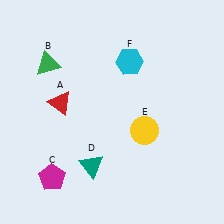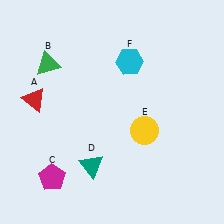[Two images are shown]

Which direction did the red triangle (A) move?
The red triangle (A) moved left.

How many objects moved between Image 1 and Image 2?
1 object moved between the two images.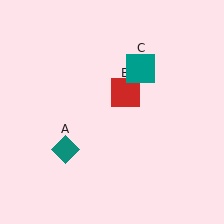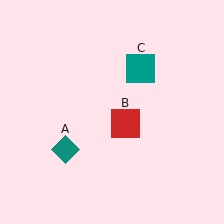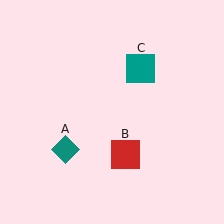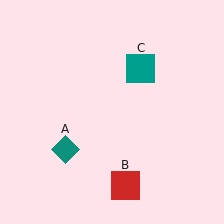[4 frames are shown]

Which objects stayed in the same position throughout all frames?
Teal diamond (object A) and teal square (object C) remained stationary.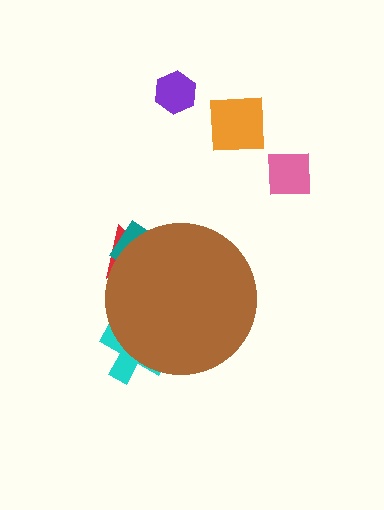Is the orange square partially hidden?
No, the orange square is fully visible.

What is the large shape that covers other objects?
A brown circle.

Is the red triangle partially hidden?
Yes, the red triangle is partially hidden behind the brown circle.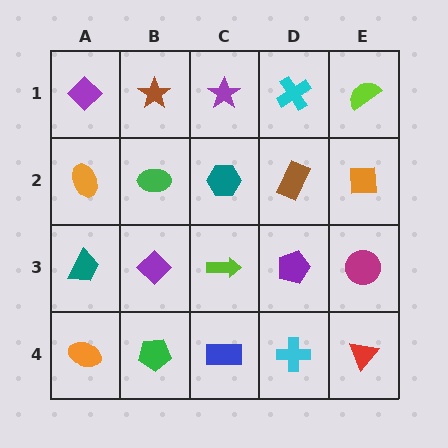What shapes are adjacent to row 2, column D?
A cyan cross (row 1, column D), a purple pentagon (row 3, column D), a teal hexagon (row 2, column C), an orange square (row 2, column E).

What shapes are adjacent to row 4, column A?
A teal trapezoid (row 3, column A), a green pentagon (row 4, column B).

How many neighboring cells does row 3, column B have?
4.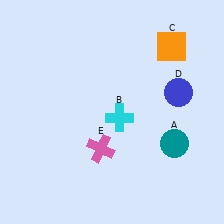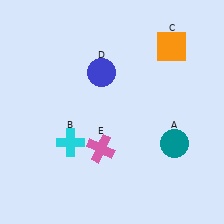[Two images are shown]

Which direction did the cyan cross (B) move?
The cyan cross (B) moved left.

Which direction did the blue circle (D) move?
The blue circle (D) moved left.